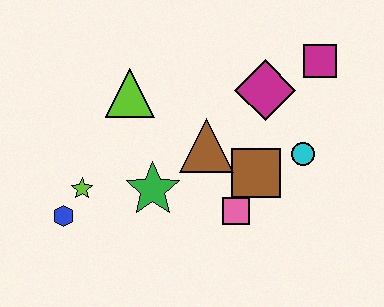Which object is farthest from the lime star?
The magenta square is farthest from the lime star.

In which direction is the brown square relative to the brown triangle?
The brown square is to the right of the brown triangle.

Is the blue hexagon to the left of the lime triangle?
Yes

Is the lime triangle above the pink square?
Yes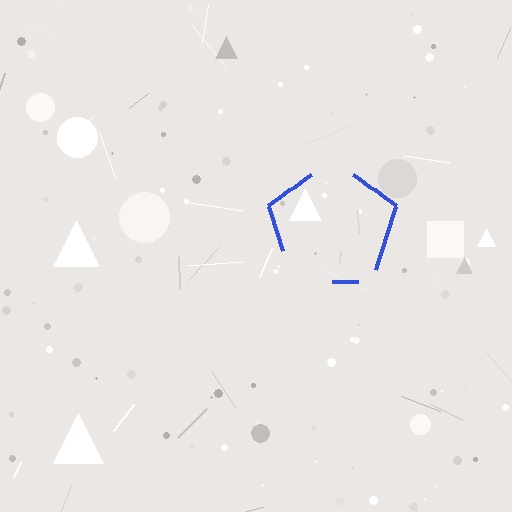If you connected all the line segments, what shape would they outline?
They would outline a pentagon.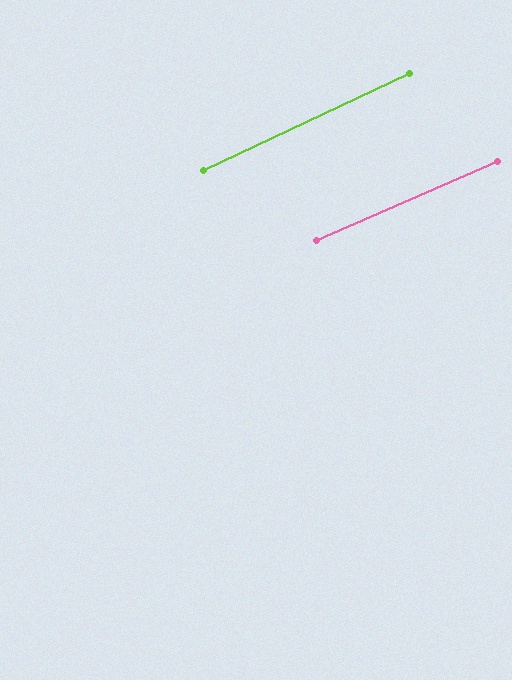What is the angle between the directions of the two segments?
Approximately 2 degrees.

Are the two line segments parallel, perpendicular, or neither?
Parallel — their directions differ by only 1.6°.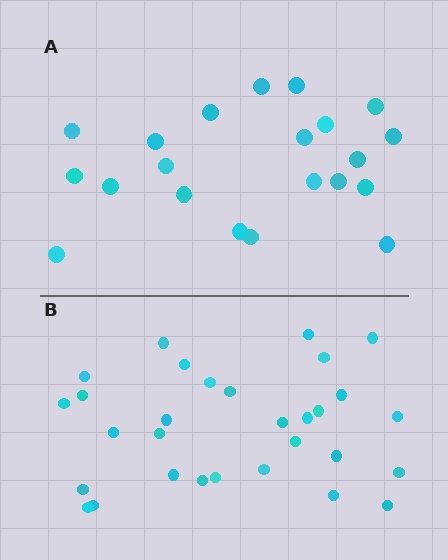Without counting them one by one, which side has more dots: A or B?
Region B (the bottom region) has more dots.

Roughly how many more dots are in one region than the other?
Region B has roughly 8 or so more dots than region A.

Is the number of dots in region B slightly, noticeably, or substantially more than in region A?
Region B has noticeably more, but not dramatically so. The ratio is roughly 1.4 to 1.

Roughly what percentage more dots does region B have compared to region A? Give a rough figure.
About 45% more.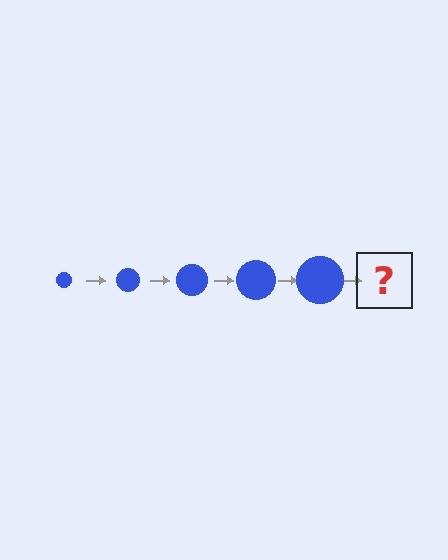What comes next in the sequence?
The next element should be a blue circle, larger than the previous one.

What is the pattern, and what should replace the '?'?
The pattern is that the circle gets progressively larger each step. The '?' should be a blue circle, larger than the previous one.